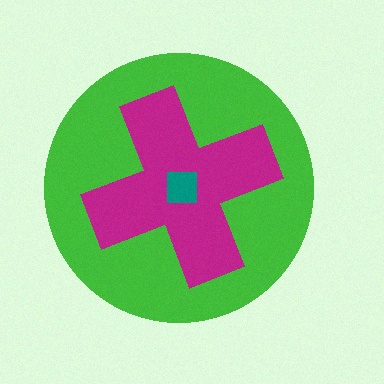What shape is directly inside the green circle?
The magenta cross.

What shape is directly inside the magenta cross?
The teal square.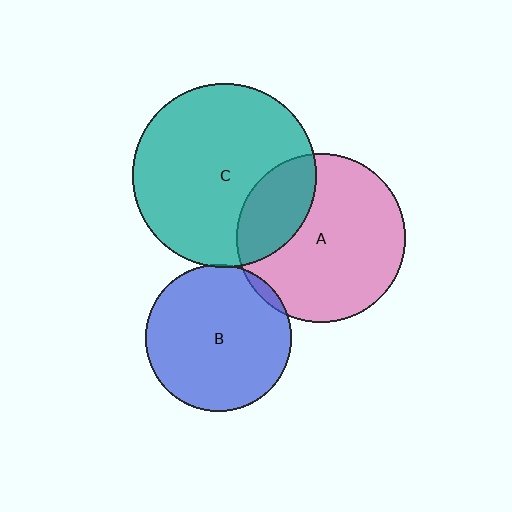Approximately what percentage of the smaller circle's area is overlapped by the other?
Approximately 5%.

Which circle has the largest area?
Circle C (teal).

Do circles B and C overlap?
Yes.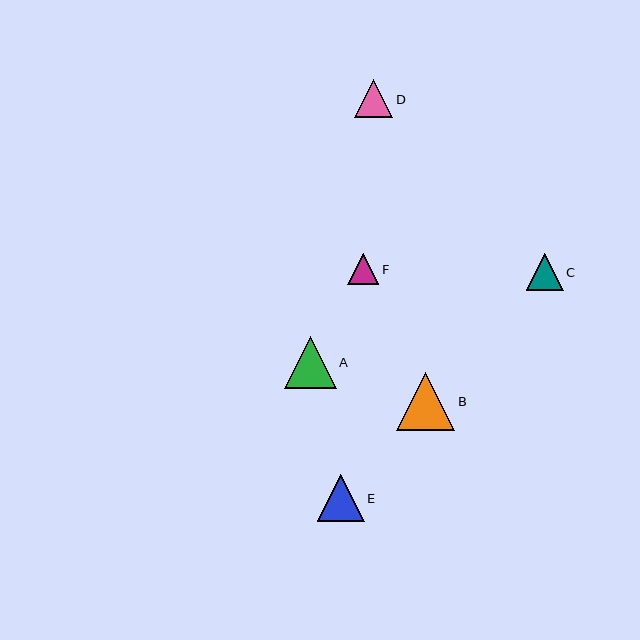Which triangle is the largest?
Triangle B is the largest with a size of approximately 58 pixels.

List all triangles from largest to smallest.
From largest to smallest: B, A, E, D, C, F.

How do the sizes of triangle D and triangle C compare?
Triangle D and triangle C are approximately the same size.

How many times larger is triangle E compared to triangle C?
Triangle E is approximately 1.3 times the size of triangle C.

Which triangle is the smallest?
Triangle F is the smallest with a size of approximately 31 pixels.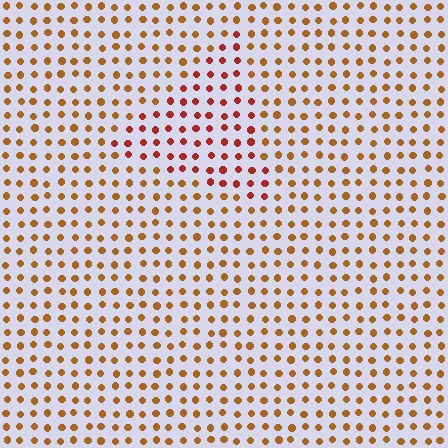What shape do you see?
I see a triangle.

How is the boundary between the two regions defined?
The boundary is defined purely by a slight shift in hue (about 29 degrees). Spacing, size, and orientation are identical on both sides.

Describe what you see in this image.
The image is filled with small brown elements in a uniform arrangement. A triangle-shaped region is visible where the elements are tinted to a slightly different hue, forming a subtle color boundary.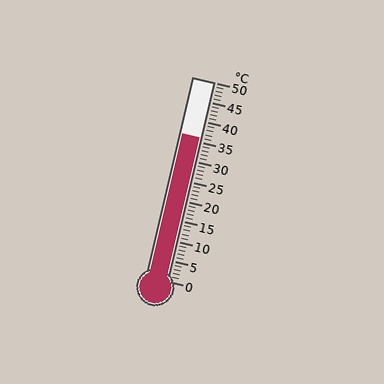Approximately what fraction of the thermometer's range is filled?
The thermometer is filled to approximately 70% of its range.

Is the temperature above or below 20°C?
The temperature is above 20°C.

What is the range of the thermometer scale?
The thermometer scale ranges from 0°C to 50°C.